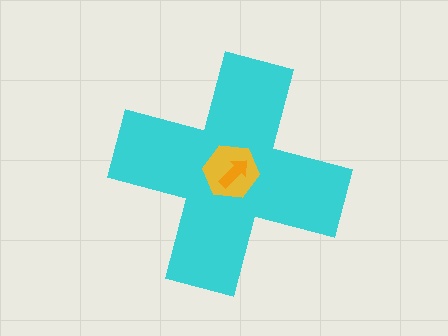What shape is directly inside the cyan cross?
The yellow hexagon.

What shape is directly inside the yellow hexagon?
The orange arrow.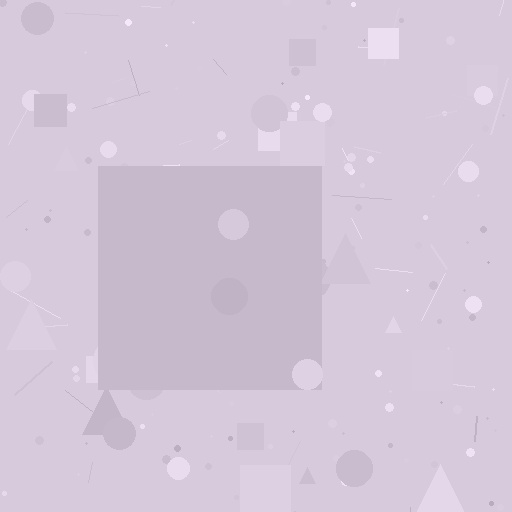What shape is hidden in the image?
A square is hidden in the image.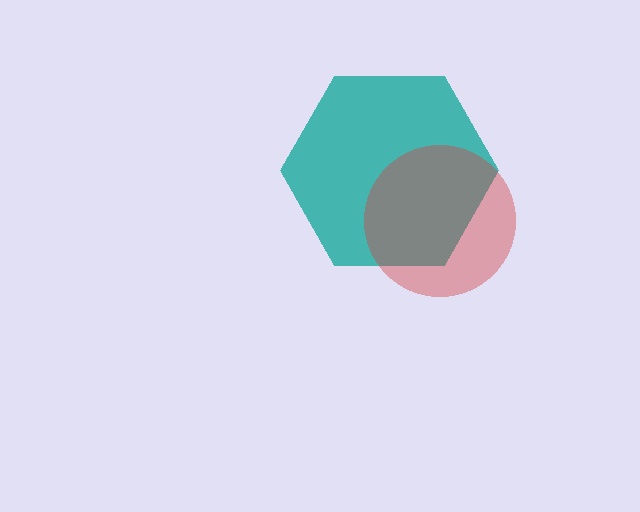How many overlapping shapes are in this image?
There are 2 overlapping shapes in the image.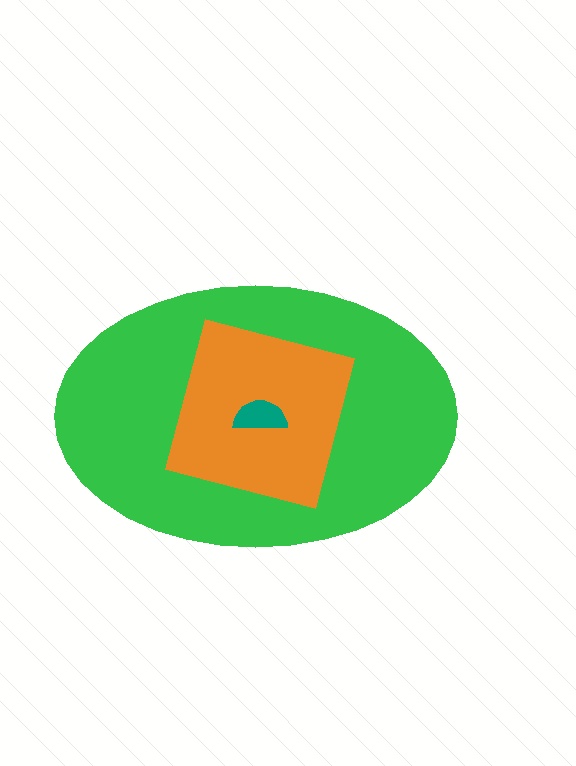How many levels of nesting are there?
3.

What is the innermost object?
The teal semicircle.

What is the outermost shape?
The green ellipse.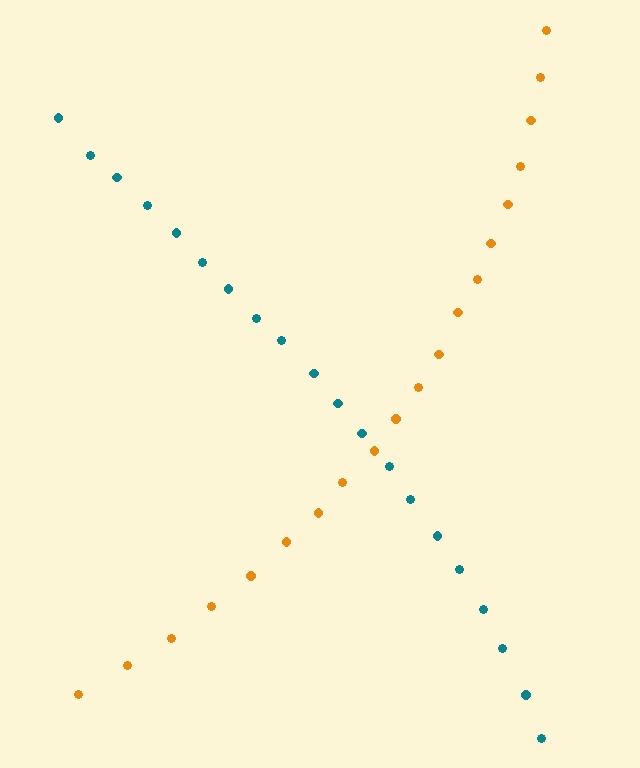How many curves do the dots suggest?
There are 2 distinct paths.